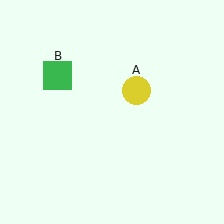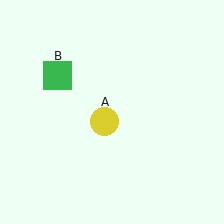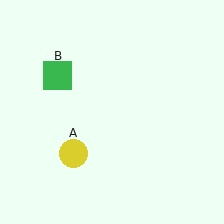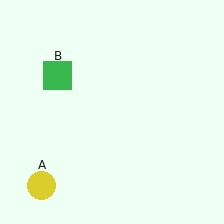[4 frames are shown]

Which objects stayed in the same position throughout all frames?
Green square (object B) remained stationary.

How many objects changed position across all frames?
1 object changed position: yellow circle (object A).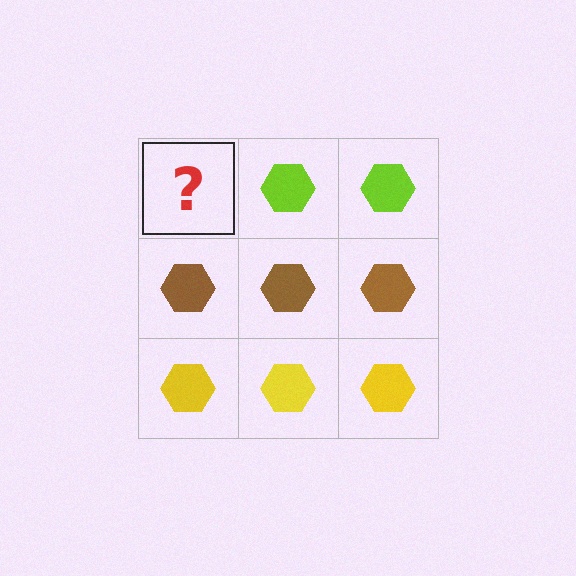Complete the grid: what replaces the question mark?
The question mark should be replaced with a lime hexagon.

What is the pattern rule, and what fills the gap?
The rule is that each row has a consistent color. The gap should be filled with a lime hexagon.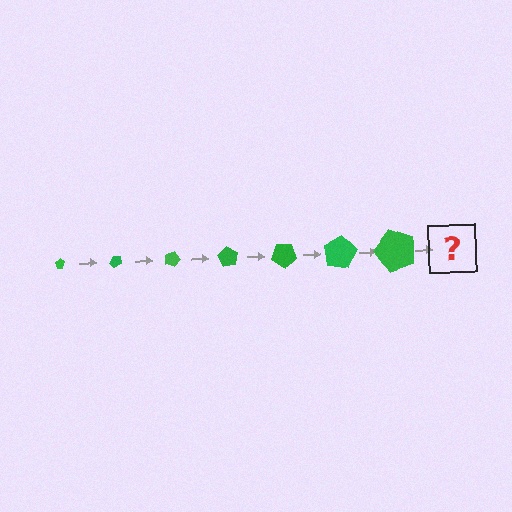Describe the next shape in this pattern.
It should be a pentagon, larger than the previous one and rotated 315 degrees from the start.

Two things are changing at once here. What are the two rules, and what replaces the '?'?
The two rules are that the pentagon grows larger each step and it rotates 45 degrees each step. The '?' should be a pentagon, larger than the previous one and rotated 315 degrees from the start.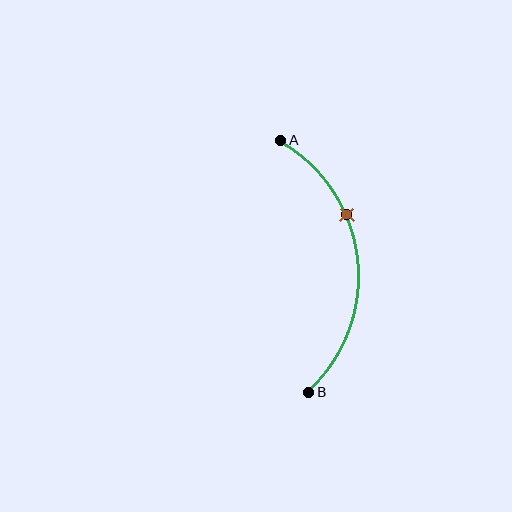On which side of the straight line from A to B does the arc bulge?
The arc bulges to the right of the straight line connecting A and B.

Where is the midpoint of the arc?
The arc midpoint is the point on the curve farthest from the straight line joining A and B. It sits to the right of that line.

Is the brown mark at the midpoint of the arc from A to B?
No. The brown mark lies on the arc but is closer to endpoint A. The arc midpoint would be at the point on the curve equidistant along the arc from both A and B.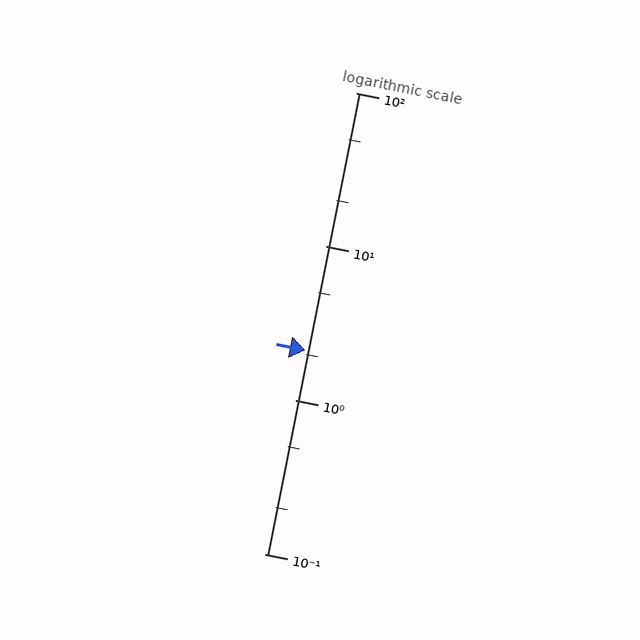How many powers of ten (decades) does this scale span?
The scale spans 3 decades, from 0.1 to 100.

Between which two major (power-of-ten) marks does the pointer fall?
The pointer is between 1 and 10.